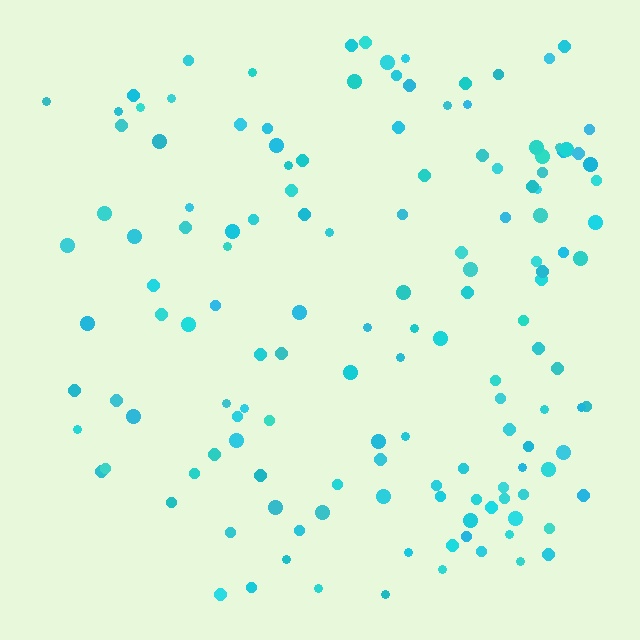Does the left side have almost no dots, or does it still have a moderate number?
Still a moderate number, just noticeably fewer than the right.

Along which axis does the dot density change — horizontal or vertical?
Horizontal.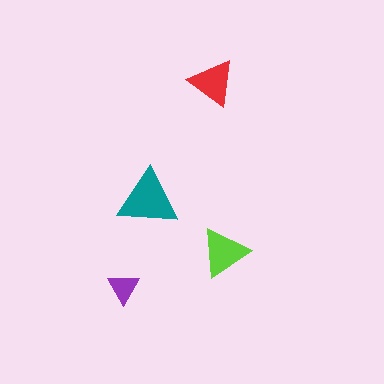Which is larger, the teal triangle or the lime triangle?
The teal one.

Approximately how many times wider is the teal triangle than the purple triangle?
About 2 times wider.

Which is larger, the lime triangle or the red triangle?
The lime one.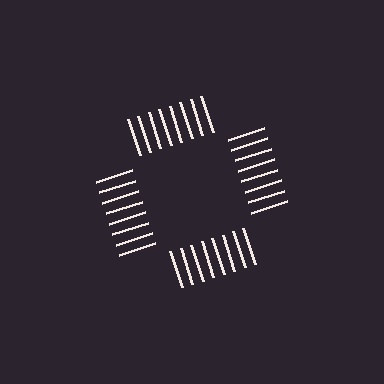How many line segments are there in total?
32 — 8 along each of the 4 edges.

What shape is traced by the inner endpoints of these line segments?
An illusory square — the line segments terminate on its edges but no continuous stroke is drawn.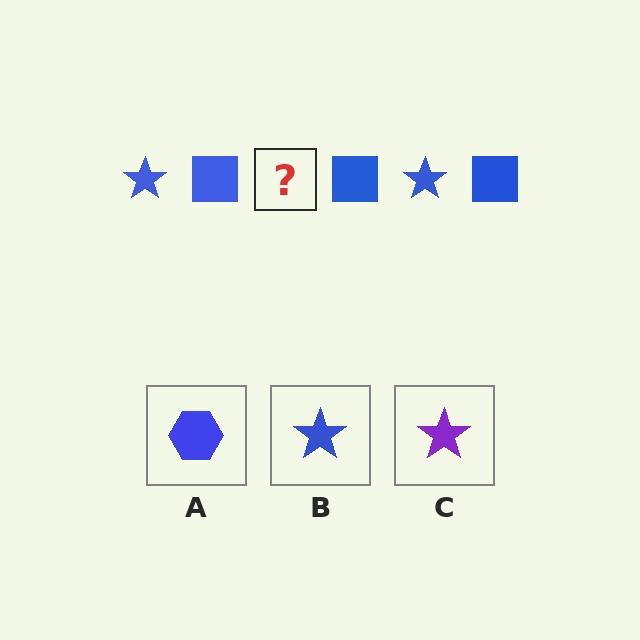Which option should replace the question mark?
Option B.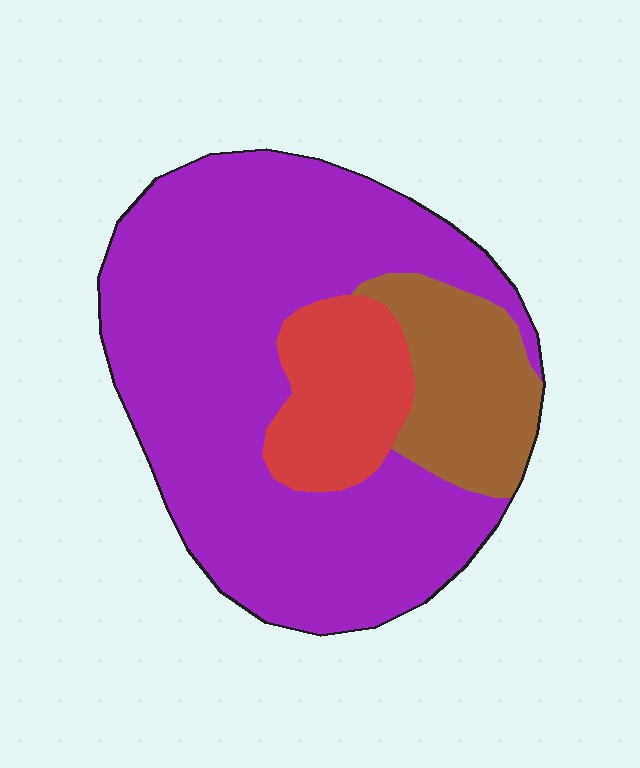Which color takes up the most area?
Purple, at roughly 70%.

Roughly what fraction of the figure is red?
Red takes up less than a sixth of the figure.